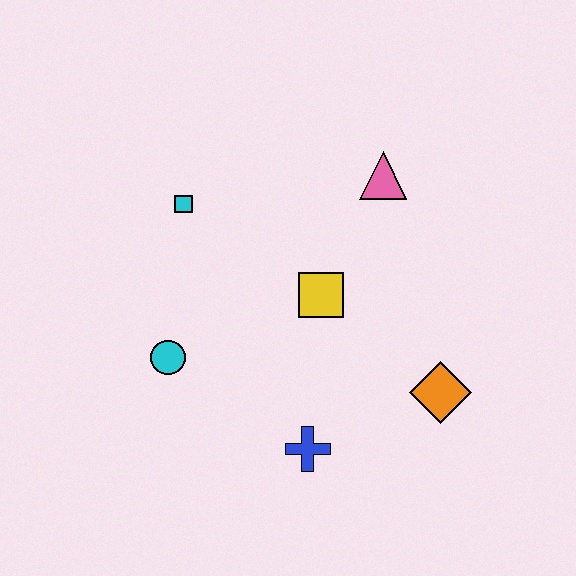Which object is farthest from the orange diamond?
The cyan square is farthest from the orange diamond.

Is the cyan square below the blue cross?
No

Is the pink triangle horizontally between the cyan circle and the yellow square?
No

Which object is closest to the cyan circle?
The cyan square is closest to the cyan circle.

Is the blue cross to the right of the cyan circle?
Yes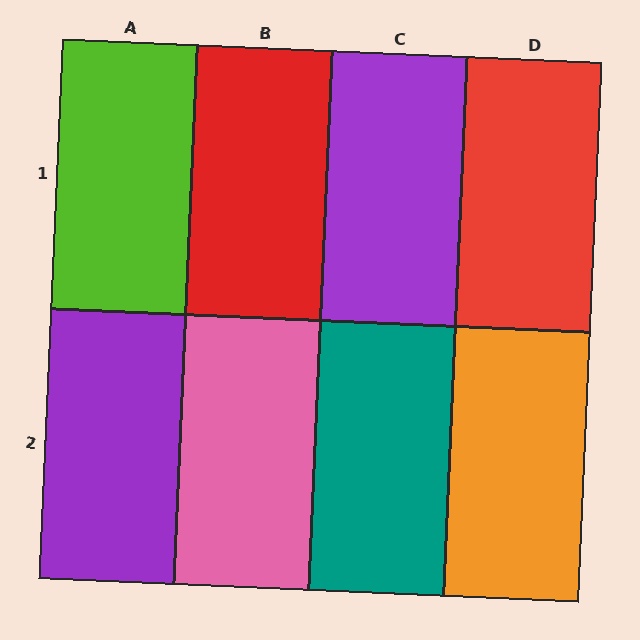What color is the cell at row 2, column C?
Teal.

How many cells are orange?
1 cell is orange.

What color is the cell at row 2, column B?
Pink.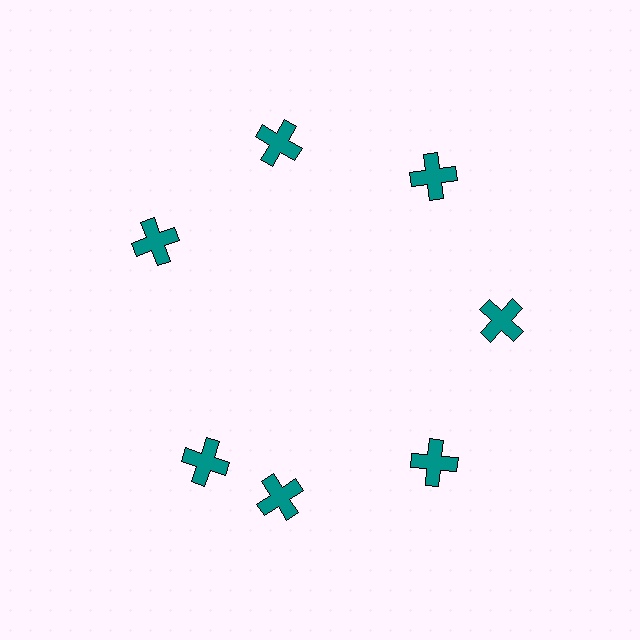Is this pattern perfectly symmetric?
No. The 7 teal crosses are arranged in a ring, but one element near the 8 o'clock position is rotated out of alignment along the ring, breaking the 7-fold rotational symmetry.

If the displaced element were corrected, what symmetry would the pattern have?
It would have 7-fold rotational symmetry — the pattern would map onto itself every 51 degrees.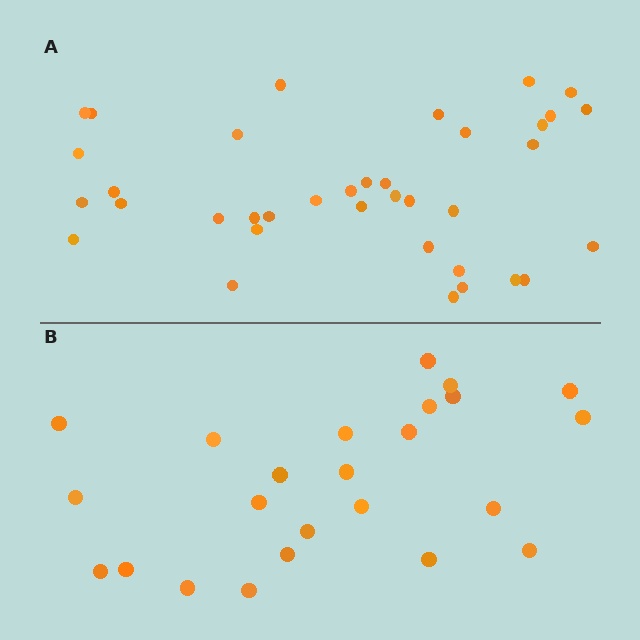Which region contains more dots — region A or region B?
Region A (the top region) has more dots.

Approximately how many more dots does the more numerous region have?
Region A has approximately 15 more dots than region B.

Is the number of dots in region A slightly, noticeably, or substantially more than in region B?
Region A has substantially more. The ratio is roughly 1.5 to 1.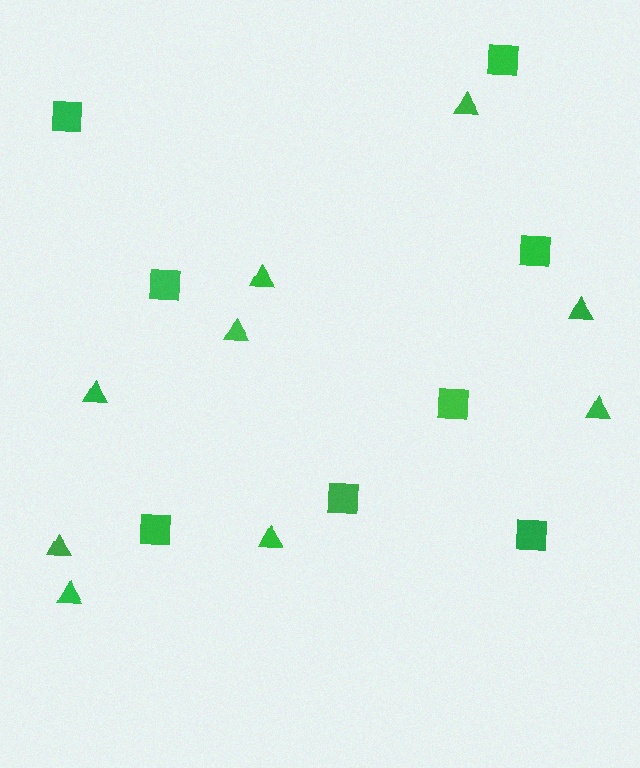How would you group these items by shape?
There are 2 groups: one group of squares (8) and one group of triangles (9).